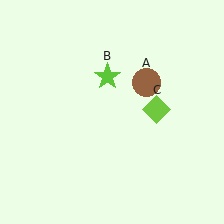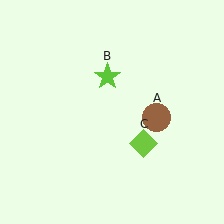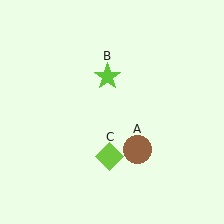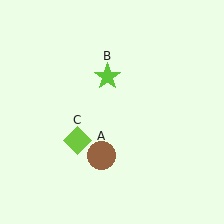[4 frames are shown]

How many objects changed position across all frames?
2 objects changed position: brown circle (object A), lime diamond (object C).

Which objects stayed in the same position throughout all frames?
Lime star (object B) remained stationary.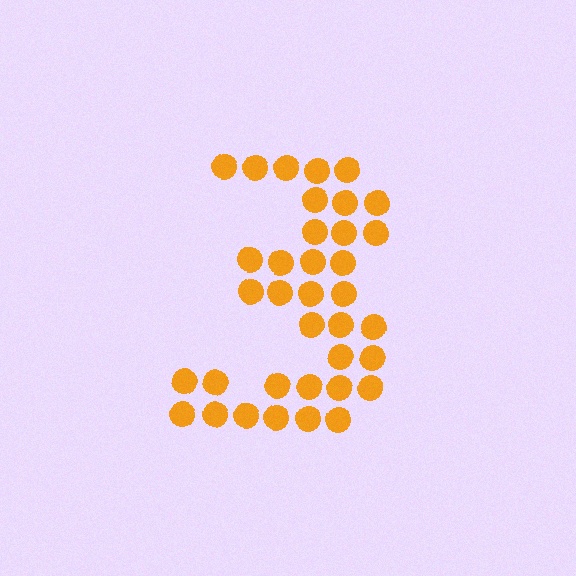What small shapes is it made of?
It is made of small circles.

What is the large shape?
The large shape is the digit 3.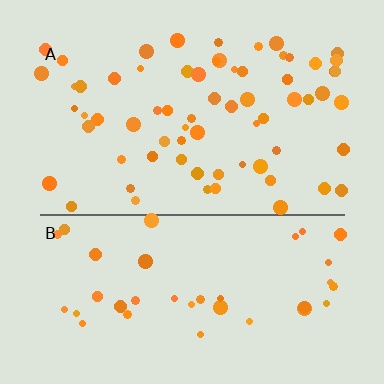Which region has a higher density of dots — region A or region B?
A (the top).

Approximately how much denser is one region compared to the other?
Approximately 1.8× — region A over region B.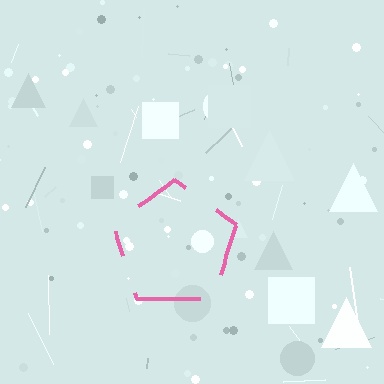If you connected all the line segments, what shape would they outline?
They would outline a pentagon.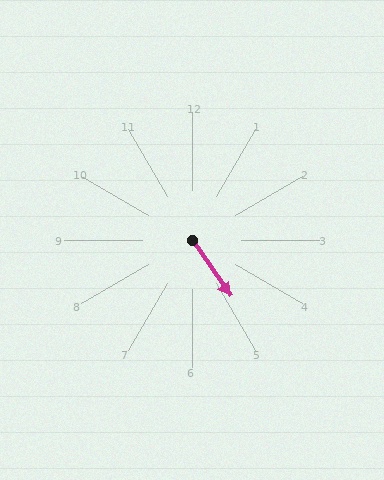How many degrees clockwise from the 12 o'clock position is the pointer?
Approximately 145 degrees.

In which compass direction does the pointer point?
Southeast.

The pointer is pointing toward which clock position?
Roughly 5 o'clock.